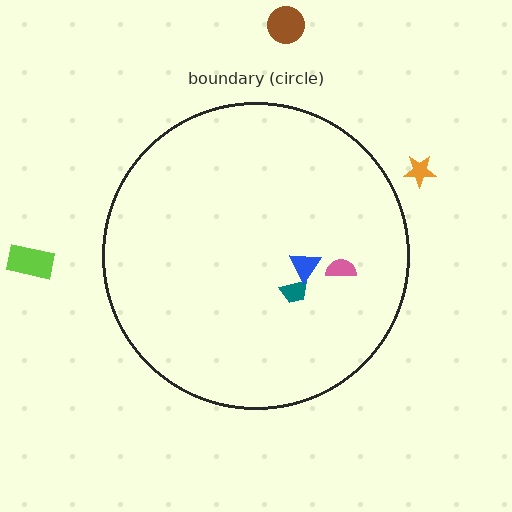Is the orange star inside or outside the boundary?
Outside.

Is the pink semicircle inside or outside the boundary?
Inside.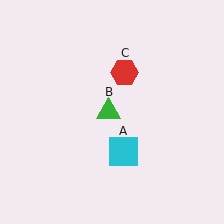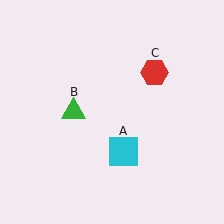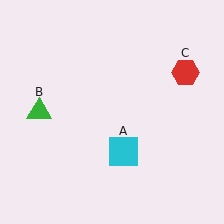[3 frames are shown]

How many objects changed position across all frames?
2 objects changed position: green triangle (object B), red hexagon (object C).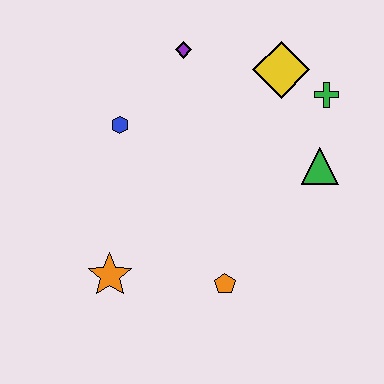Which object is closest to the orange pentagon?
The orange star is closest to the orange pentagon.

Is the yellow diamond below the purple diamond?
Yes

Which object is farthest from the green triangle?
The orange star is farthest from the green triangle.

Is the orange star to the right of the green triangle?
No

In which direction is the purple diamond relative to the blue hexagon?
The purple diamond is above the blue hexagon.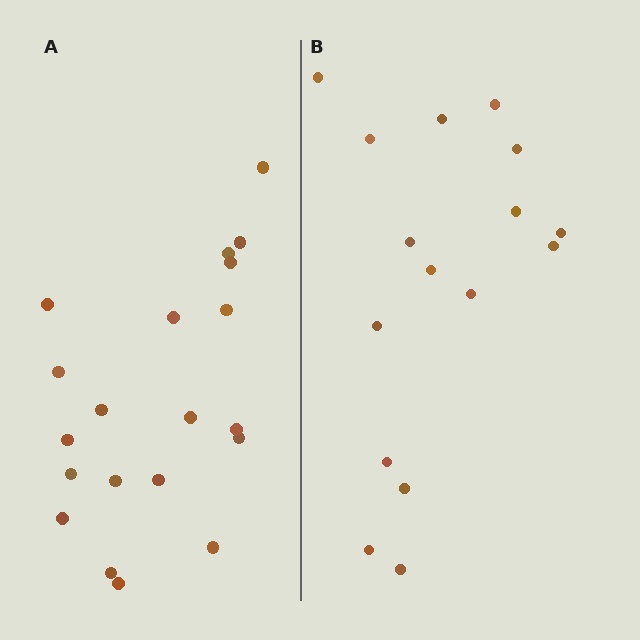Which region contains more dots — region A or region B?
Region A (the left region) has more dots.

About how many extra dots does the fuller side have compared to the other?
Region A has about 4 more dots than region B.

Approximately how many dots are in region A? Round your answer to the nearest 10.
About 20 dots.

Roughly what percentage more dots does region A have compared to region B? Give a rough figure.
About 25% more.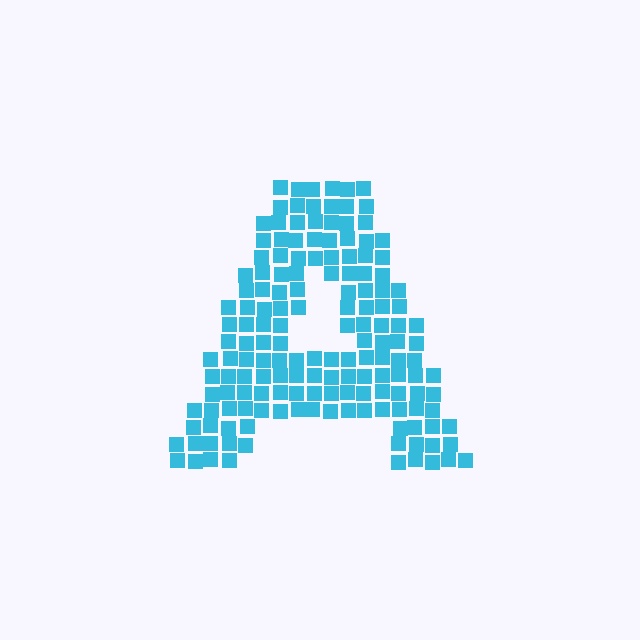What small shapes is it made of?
It is made of small squares.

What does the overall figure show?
The overall figure shows the letter A.